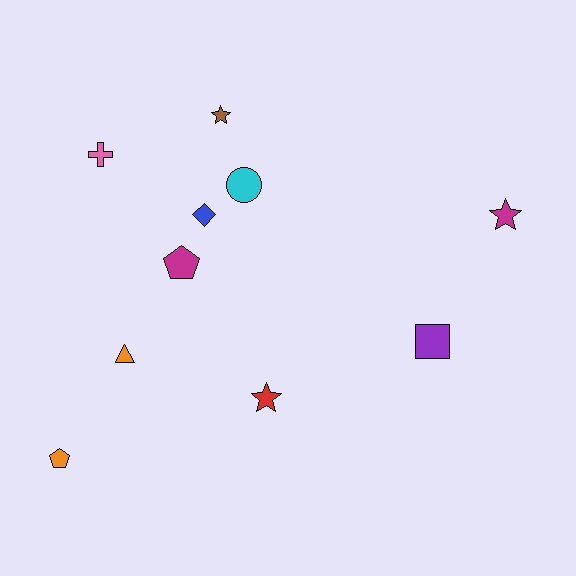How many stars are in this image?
There are 3 stars.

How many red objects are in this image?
There is 1 red object.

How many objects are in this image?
There are 10 objects.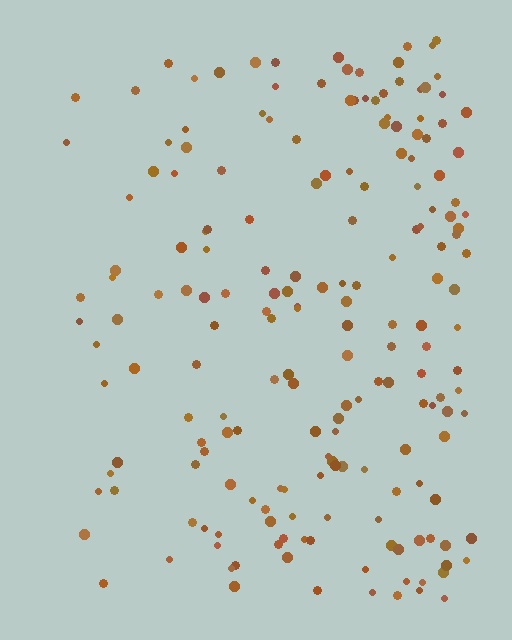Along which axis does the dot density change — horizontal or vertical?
Horizontal.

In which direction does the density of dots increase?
From left to right, with the right side densest.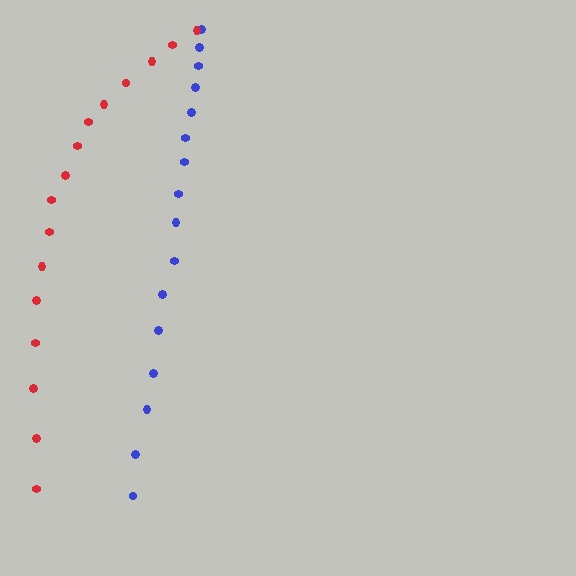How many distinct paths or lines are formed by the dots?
There are 2 distinct paths.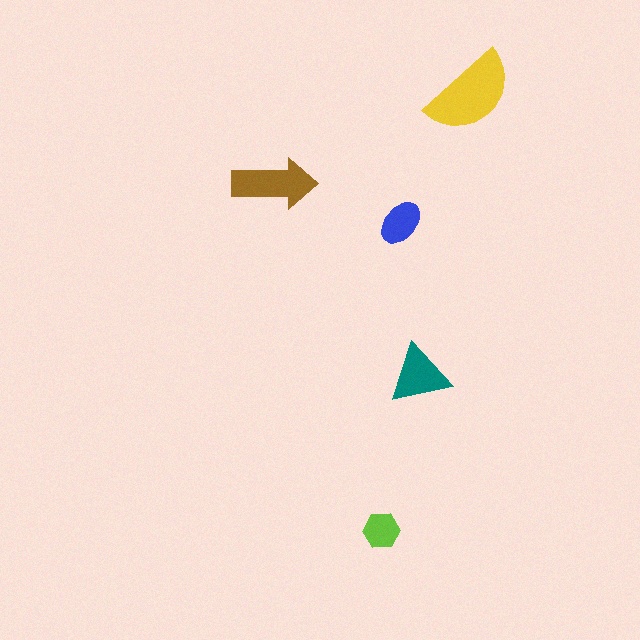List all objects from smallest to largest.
The lime hexagon, the blue ellipse, the teal triangle, the brown arrow, the yellow semicircle.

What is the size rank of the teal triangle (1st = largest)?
3rd.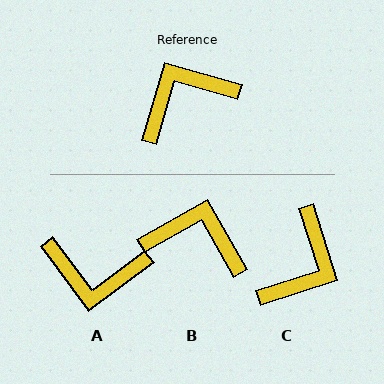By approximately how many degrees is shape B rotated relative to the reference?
Approximately 44 degrees clockwise.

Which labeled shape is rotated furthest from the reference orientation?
C, about 146 degrees away.